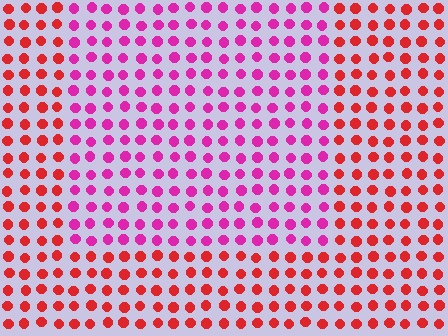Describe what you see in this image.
The image is filled with small red elements in a uniform arrangement. A rectangle-shaped region is visible where the elements are tinted to a slightly different hue, forming a subtle color boundary.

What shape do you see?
I see a rectangle.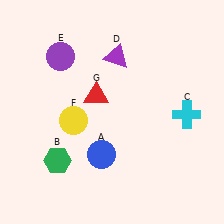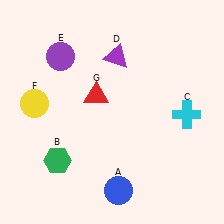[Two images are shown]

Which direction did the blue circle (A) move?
The blue circle (A) moved down.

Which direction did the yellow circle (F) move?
The yellow circle (F) moved left.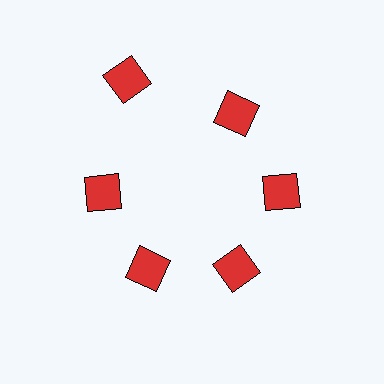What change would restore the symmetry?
The symmetry would be restored by moving it inward, back onto the ring so that all 6 diamonds sit at equal angles and equal distance from the center.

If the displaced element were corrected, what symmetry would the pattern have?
It would have 6-fold rotational symmetry — the pattern would map onto itself every 60 degrees.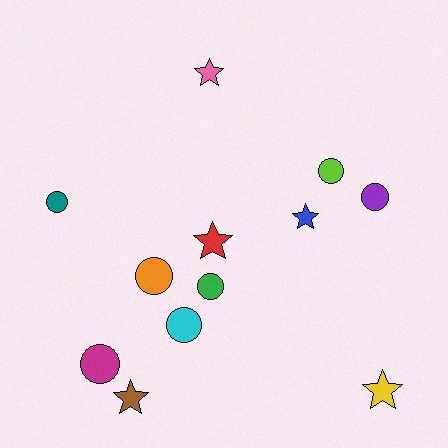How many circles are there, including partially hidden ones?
There are 7 circles.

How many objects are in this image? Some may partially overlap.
There are 12 objects.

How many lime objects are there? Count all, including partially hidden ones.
There is 1 lime object.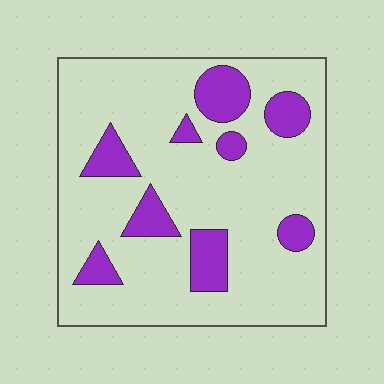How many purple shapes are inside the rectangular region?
9.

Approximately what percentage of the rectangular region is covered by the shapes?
Approximately 20%.